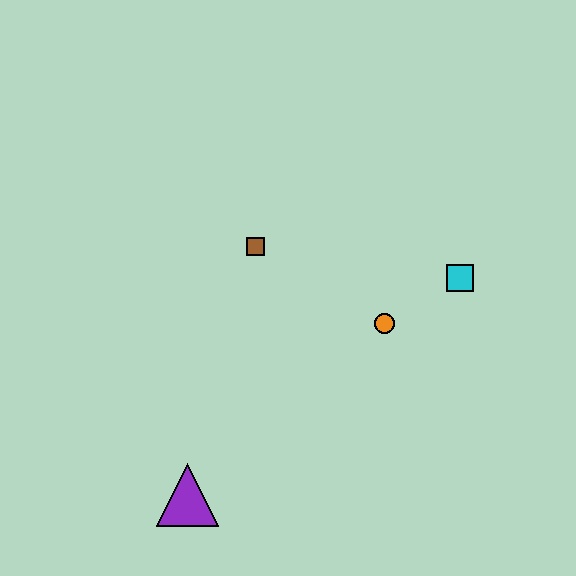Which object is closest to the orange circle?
The cyan square is closest to the orange circle.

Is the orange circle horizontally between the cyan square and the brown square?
Yes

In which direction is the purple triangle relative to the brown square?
The purple triangle is below the brown square.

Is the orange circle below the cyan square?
Yes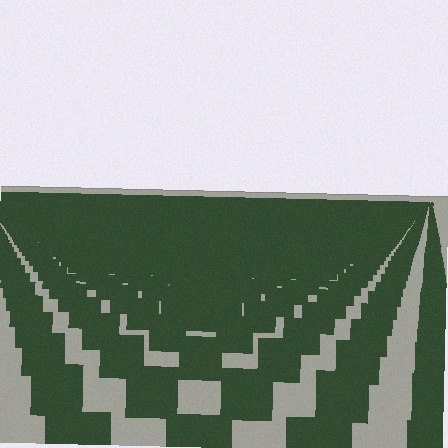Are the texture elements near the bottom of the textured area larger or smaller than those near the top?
Larger. Near the bottom, elements are closer to the viewer and appear at a bigger on-screen size.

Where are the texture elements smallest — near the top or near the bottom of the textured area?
Near the top.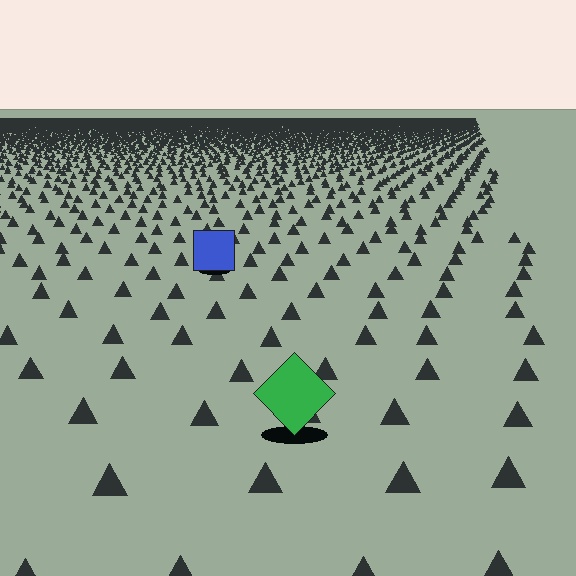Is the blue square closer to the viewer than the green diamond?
No. The green diamond is closer — you can tell from the texture gradient: the ground texture is coarser near it.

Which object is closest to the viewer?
The green diamond is closest. The texture marks near it are larger and more spread out.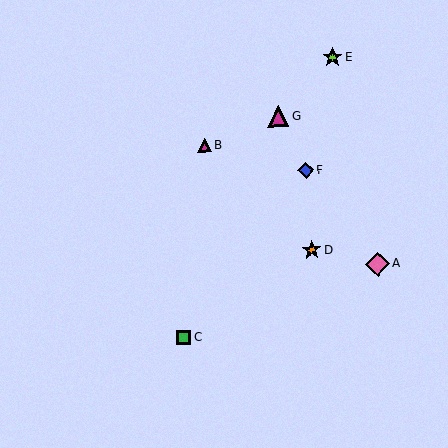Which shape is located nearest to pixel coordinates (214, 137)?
The magenta triangle (labeled B) at (204, 145) is nearest to that location.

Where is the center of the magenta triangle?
The center of the magenta triangle is at (204, 145).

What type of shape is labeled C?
Shape C is a green square.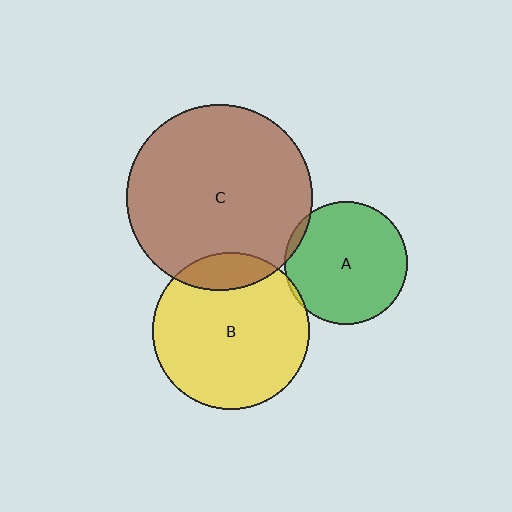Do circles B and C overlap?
Yes.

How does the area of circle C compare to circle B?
Approximately 1.4 times.